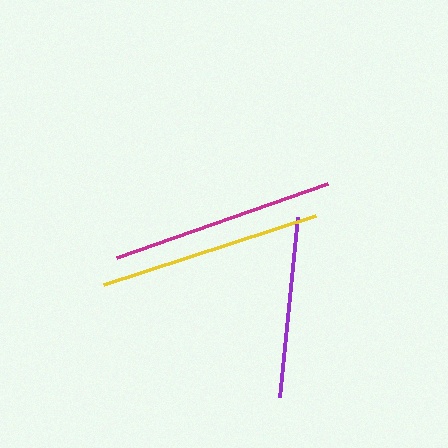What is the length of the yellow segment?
The yellow segment is approximately 223 pixels long.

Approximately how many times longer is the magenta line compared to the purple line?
The magenta line is approximately 1.2 times the length of the purple line.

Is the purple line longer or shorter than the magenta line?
The magenta line is longer than the purple line.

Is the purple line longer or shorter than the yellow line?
The yellow line is longer than the purple line.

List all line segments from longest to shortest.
From longest to shortest: magenta, yellow, purple.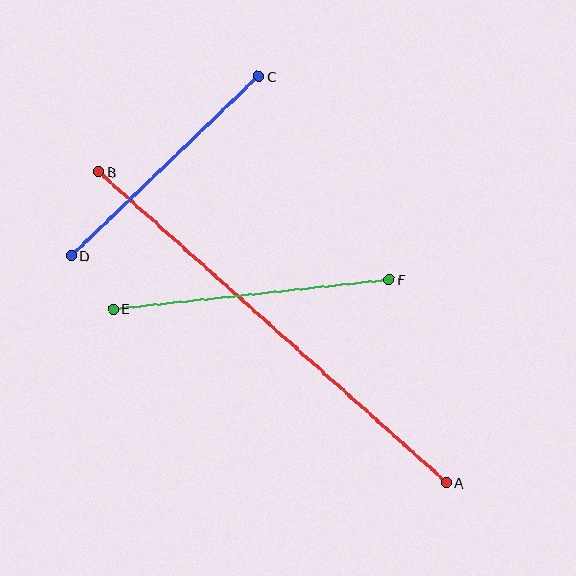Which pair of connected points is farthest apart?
Points A and B are farthest apart.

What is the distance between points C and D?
The distance is approximately 259 pixels.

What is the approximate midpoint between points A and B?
The midpoint is at approximately (272, 327) pixels.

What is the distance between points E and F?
The distance is approximately 278 pixels.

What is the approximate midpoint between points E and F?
The midpoint is at approximately (251, 294) pixels.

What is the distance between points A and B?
The distance is approximately 466 pixels.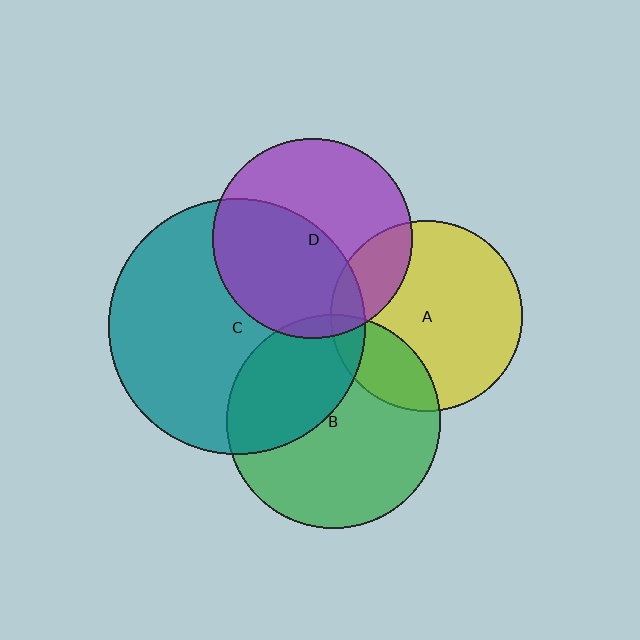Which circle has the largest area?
Circle C (teal).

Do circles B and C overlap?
Yes.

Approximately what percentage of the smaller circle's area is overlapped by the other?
Approximately 35%.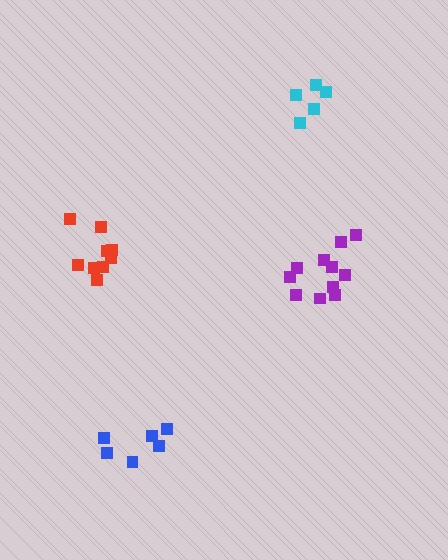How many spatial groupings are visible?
There are 4 spatial groupings.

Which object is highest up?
The cyan cluster is topmost.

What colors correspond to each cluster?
The clusters are colored: purple, red, cyan, blue.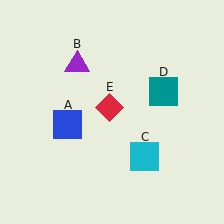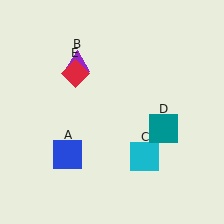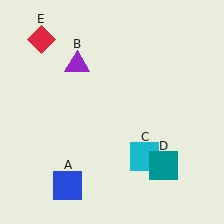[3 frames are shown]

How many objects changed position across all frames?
3 objects changed position: blue square (object A), teal square (object D), red diamond (object E).